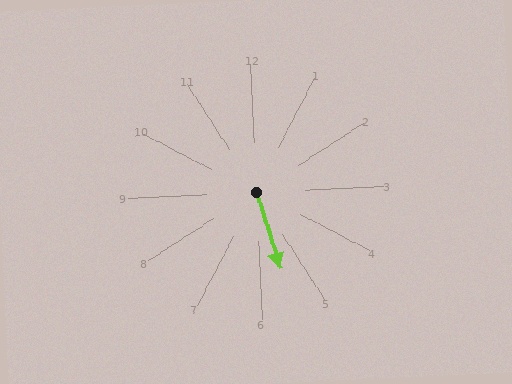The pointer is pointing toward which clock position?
Roughly 6 o'clock.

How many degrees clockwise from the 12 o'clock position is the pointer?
Approximately 165 degrees.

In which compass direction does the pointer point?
South.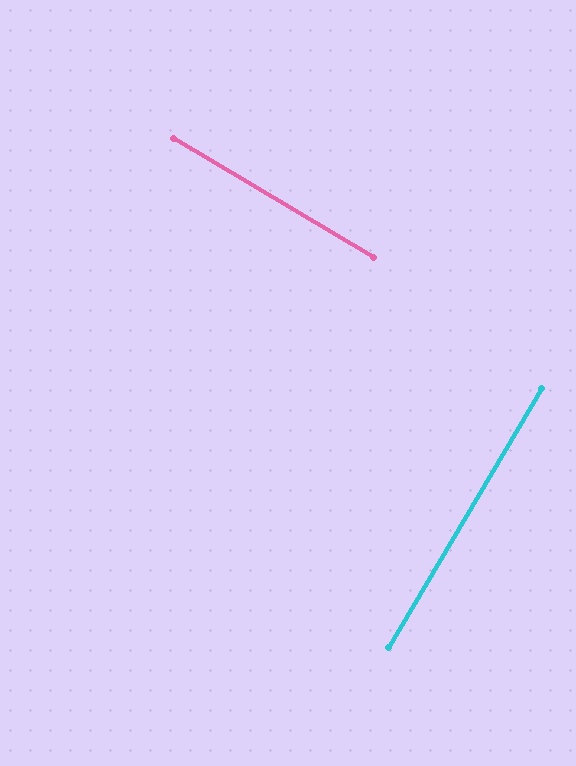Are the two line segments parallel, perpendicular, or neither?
Perpendicular — they meet at approximately 90°.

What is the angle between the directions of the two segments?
Approximately 90 degrees.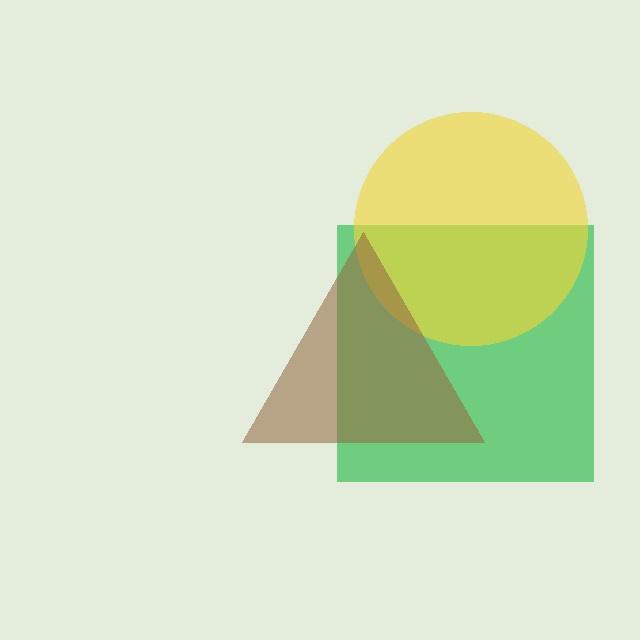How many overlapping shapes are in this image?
There are 3 overlapping shapes in the image.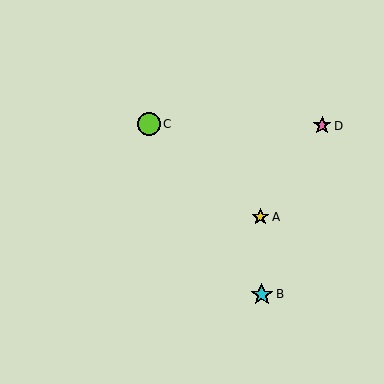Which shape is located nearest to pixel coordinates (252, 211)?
The yellow star (labeled A) at (260, 217) is nearest to that location.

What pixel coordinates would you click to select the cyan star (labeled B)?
Click at (262, 294) to select the cyan star B.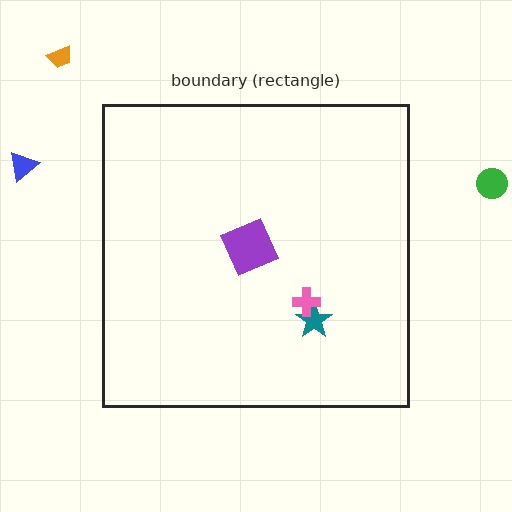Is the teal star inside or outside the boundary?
Inside.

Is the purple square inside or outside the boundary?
Inside.